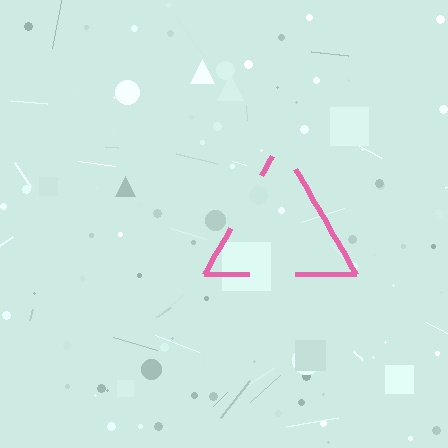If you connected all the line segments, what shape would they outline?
They would outline a triangle.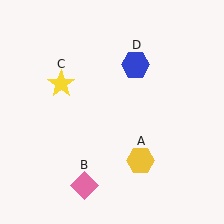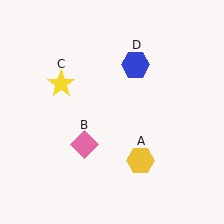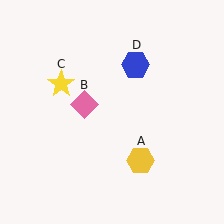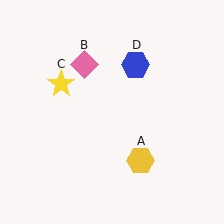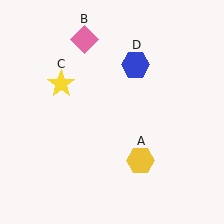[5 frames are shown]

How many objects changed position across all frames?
1 object changed position: pink diamond (object B).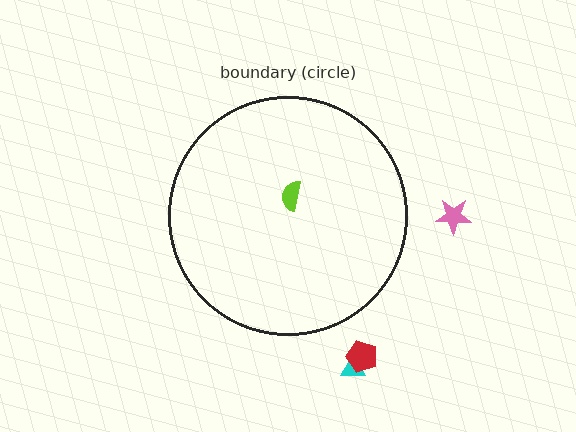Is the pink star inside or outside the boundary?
Outside.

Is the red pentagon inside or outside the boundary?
Outside.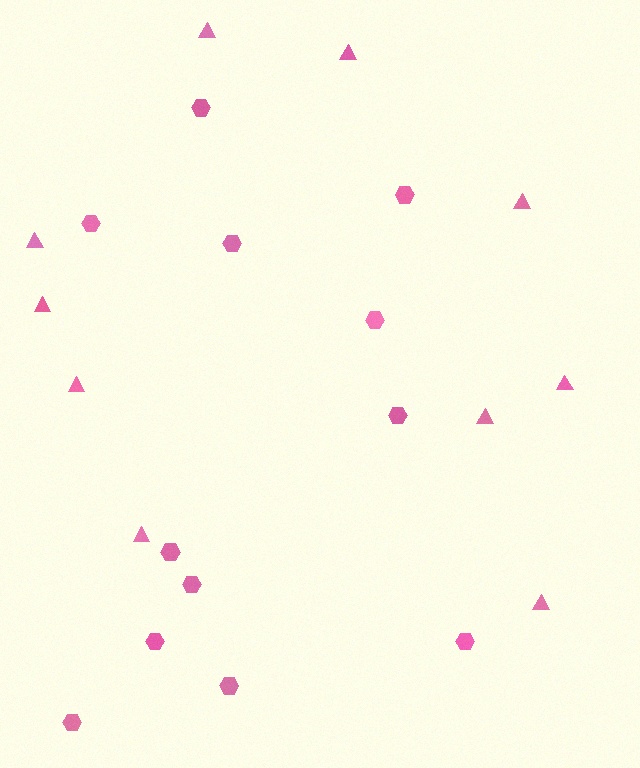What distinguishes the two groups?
There are 2 groups: one group of triangles (10) and one group of hexagons (12).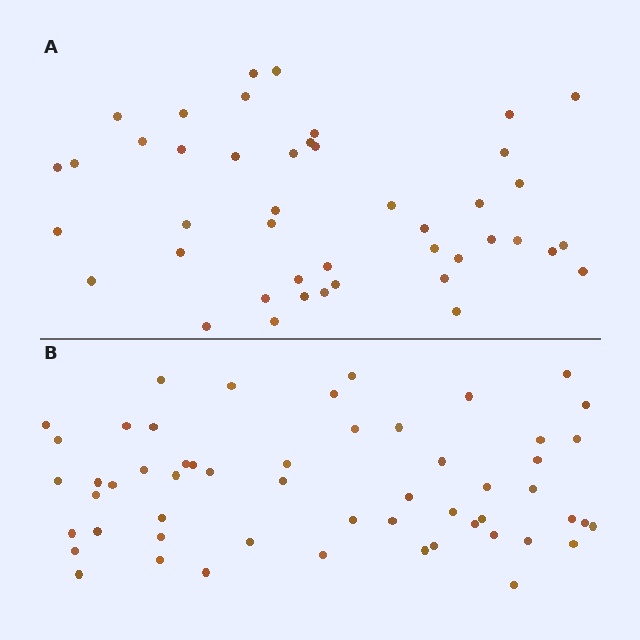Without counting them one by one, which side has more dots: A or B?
Region B (the bottom region) has more dots.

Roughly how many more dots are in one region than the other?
Region B has roughly 12 or so more dots than region A.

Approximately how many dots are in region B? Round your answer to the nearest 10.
About 60 dots. (The exact count is 55, which rounds to 60.)